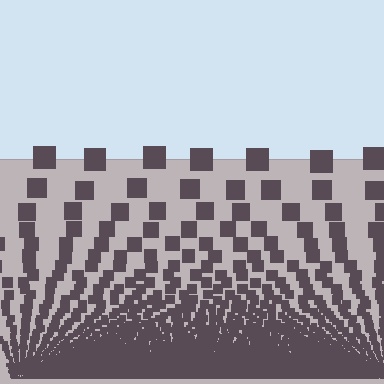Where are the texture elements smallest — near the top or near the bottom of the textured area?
Near the bottom.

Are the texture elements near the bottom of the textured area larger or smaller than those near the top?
Smaller. The gradient is inverted — elements near the bottom are smaller and denser.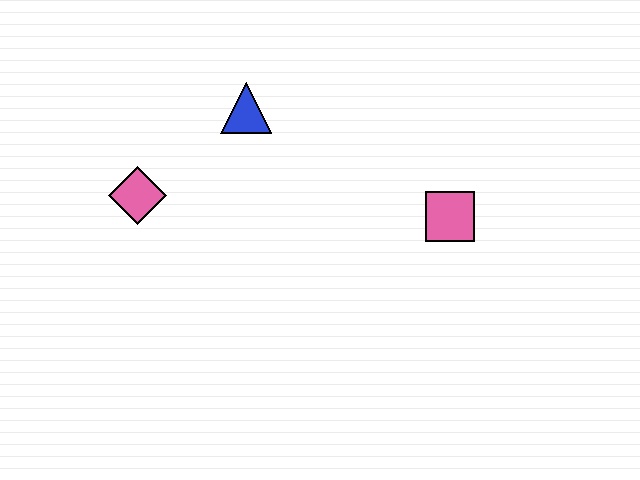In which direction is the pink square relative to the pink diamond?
The pink square is to the right of the pink diamond.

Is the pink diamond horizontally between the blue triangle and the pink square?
No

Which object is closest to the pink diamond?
The blue triangle is closest to the pink diamond.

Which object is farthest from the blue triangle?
The pink square is farthest from the blue triangle.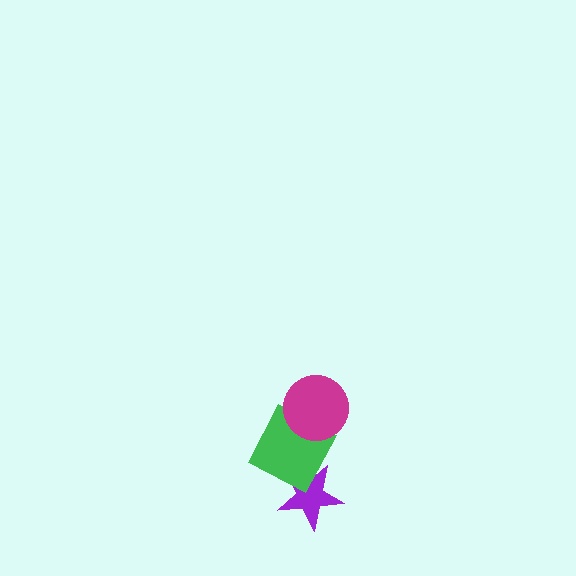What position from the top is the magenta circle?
The magenta circle is 1st from the top.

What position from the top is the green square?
The green square is 2nd from the top.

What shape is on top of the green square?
The magenta circle is on top of the green square.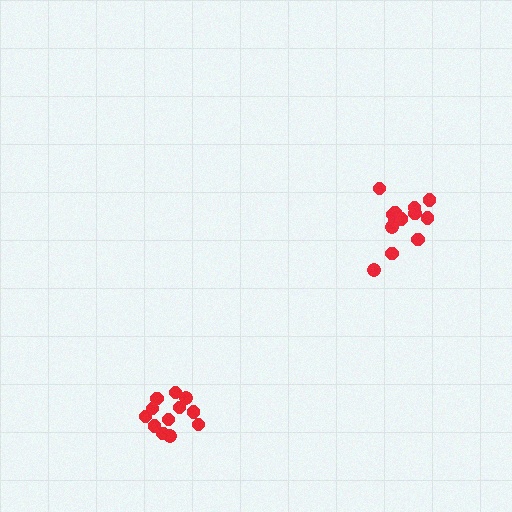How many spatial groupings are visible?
There are 2 spatial groupings.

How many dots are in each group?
Group 1: 12 dots, Group 2: 13 dots (25 total).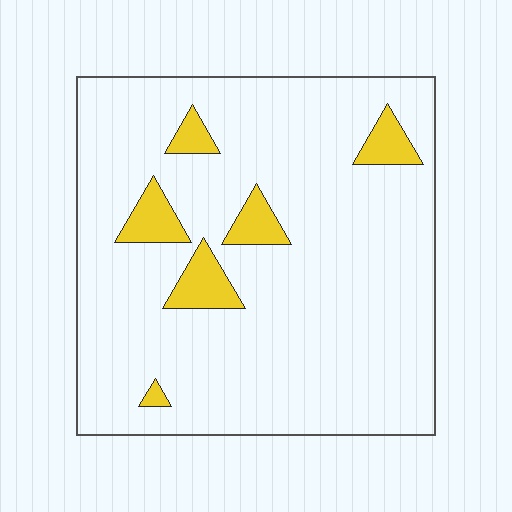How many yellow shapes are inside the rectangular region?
6.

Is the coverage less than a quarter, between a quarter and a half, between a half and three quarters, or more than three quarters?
Less than a quarter.